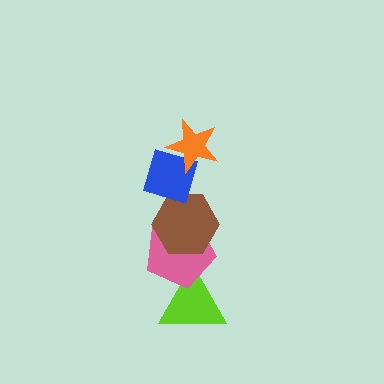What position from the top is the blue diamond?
The blue diamond is 2nd from the top.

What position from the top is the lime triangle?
The lime triangle is 5th from the top.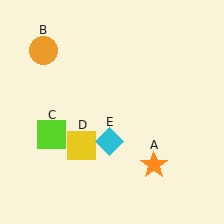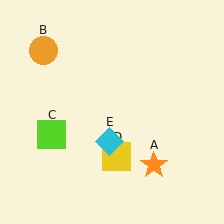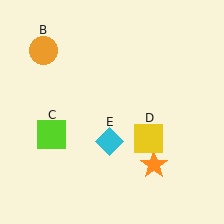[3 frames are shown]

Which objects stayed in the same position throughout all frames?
Orange star (object A) and orange circle (object B) and lime square (object C) and cyan diamond (object E) remained stationary.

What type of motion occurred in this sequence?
The yellow square (object D) rotated counterclockwise around the center of the scene.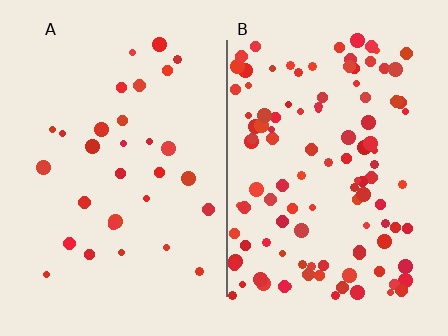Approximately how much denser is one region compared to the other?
Approximately 3.6× — region B over region A.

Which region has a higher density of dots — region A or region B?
B (the right).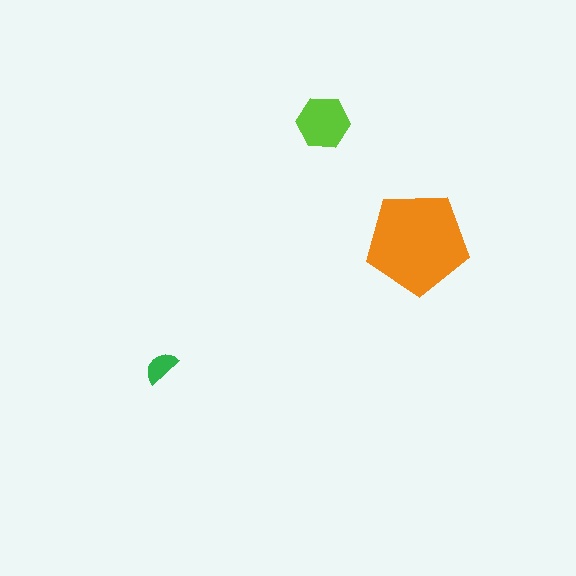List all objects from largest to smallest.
The orange pentagon, the lime hexagon, the green semicircle.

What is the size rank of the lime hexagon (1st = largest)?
2nd.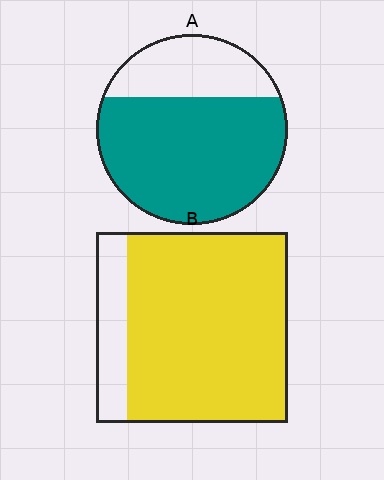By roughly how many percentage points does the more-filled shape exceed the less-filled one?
By roughly 15 percentage points (B over A).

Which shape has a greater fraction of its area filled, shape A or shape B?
Shape B.